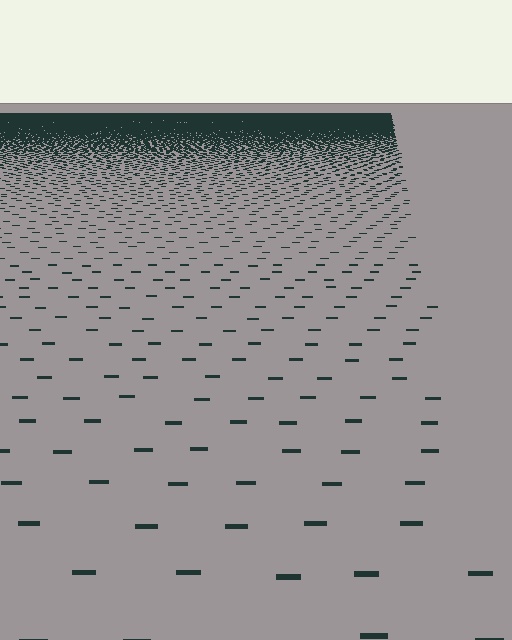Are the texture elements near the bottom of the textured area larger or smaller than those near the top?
Larger. Near the bottom, elements are closer to the viewer and appear at a bigger on-screen size.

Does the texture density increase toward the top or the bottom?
Density increases toward the top.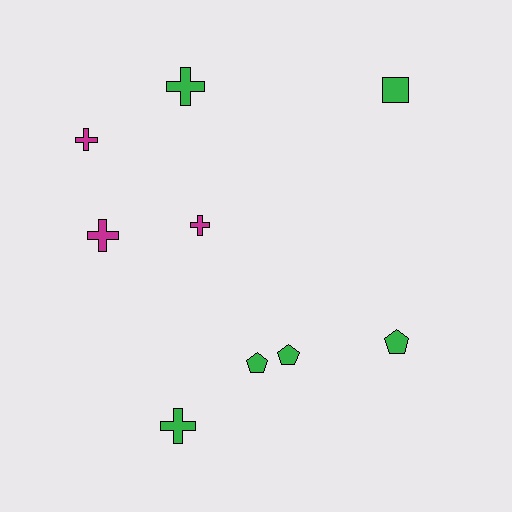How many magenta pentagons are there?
There are no magenta pentagons.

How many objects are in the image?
There are 9 objects.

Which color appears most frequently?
Green, with 6 objects.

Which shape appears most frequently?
Cross, with 5 objects.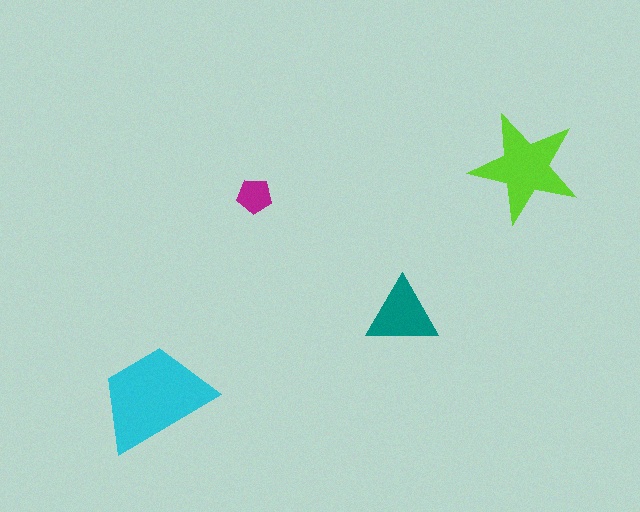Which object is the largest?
The cyan trapezoid.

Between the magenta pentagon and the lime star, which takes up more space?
The lime star.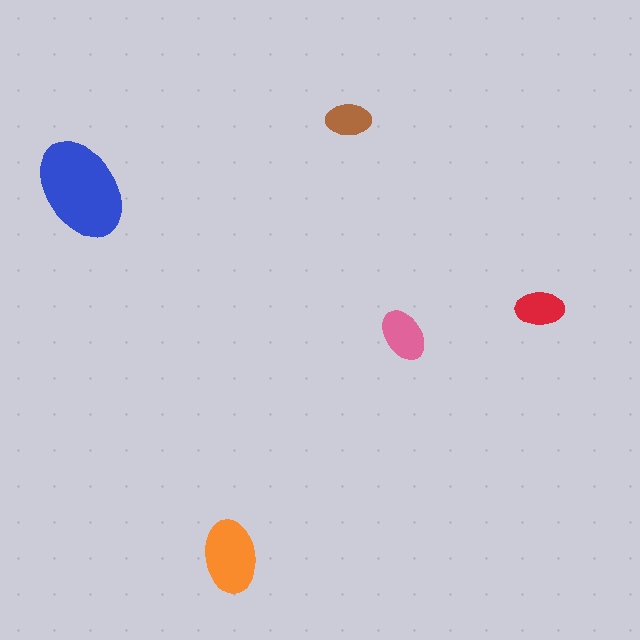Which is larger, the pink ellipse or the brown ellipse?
The pink one.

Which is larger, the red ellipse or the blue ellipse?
The blue one.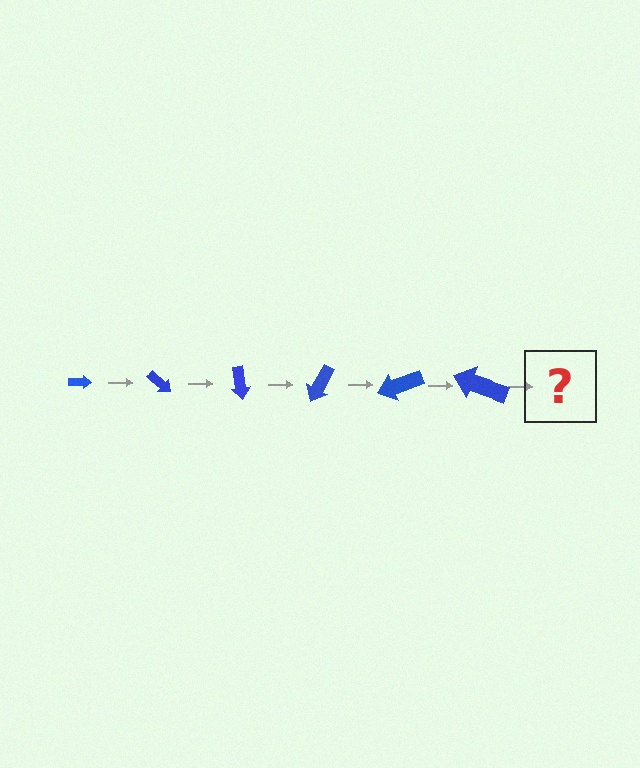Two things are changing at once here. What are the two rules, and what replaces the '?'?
The two rules are that the arrow grows larger each step and it rotates 40 degrees each step. The '?' should be an arrow, larger than the previous one and rotated 240 degrees from the start.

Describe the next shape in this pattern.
It should be an arrow, larger than the previous one and rotated 240 degrees from the start.